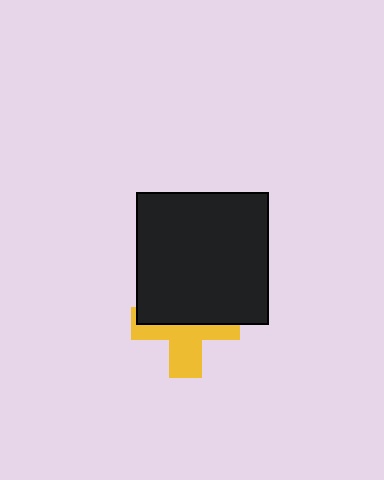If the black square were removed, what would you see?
You would see the complete yellow cross.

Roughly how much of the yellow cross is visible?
About half of it is visible (roughly 48%).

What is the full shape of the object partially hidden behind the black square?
The partially hidden object is a yellow cross.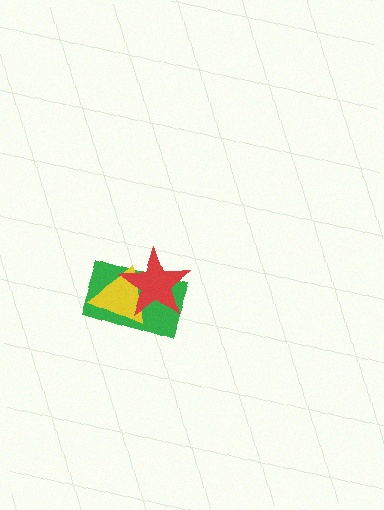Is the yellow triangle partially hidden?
Yes, it is partially covered by another shape.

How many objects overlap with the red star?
2 objects overlap with the red star.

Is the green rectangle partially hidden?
Yes, it is partially covered by another shape.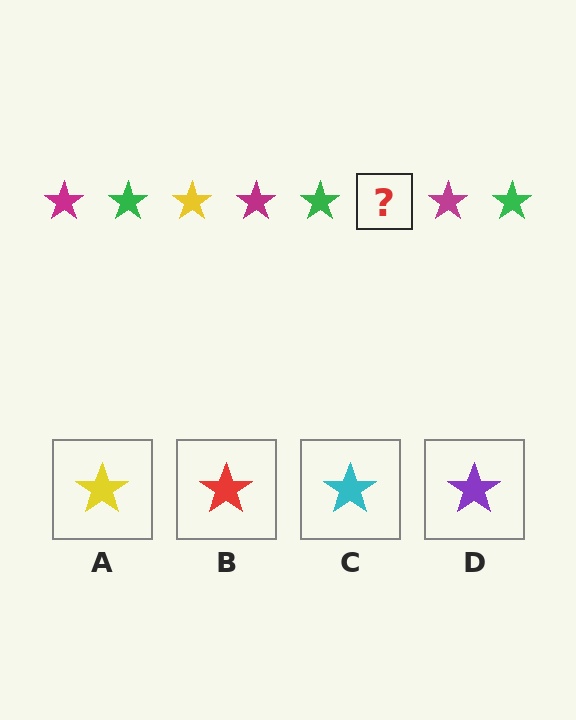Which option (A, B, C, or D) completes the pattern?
A.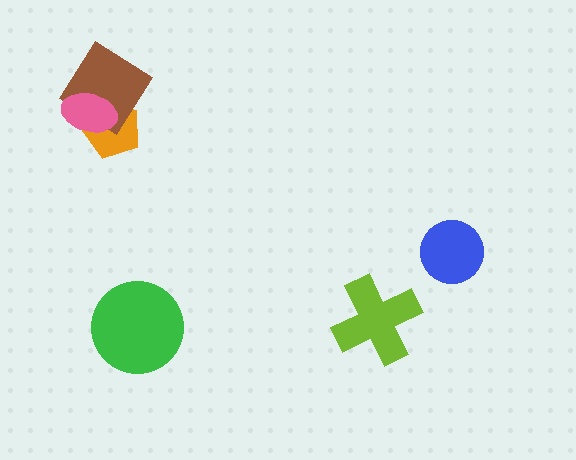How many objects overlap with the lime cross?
0 objects overlap with the lime cross.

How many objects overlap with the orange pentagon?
2 objects overlap with the orange pentagon.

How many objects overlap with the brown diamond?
2 objects overlap with the brown diamond.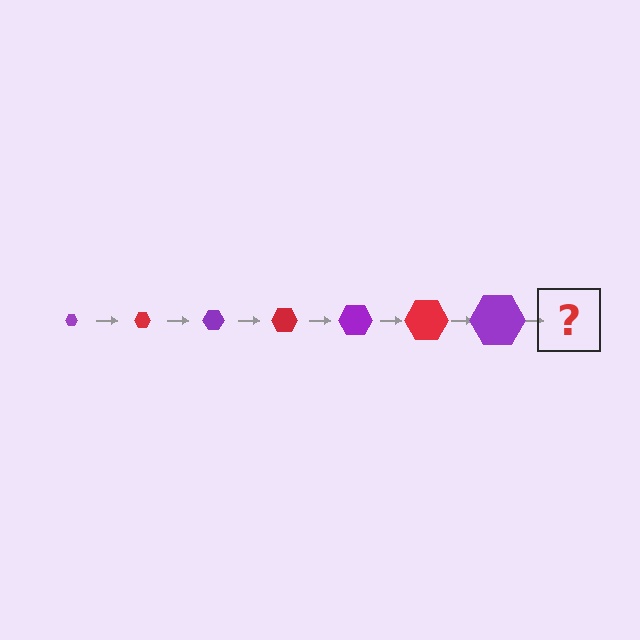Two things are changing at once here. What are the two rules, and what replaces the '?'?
The two rules are that the hexagon grows larger each step and the color cycles through purple and red. The '?' should be a red hexagon, larger than the previous one.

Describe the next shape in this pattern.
It should be a red hexagon, larger than the previous one.